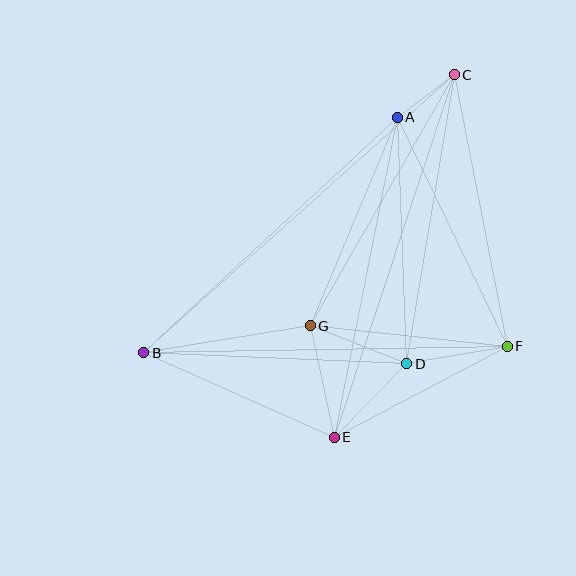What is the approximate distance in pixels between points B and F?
The distance between B and F is approximately 364 pixels.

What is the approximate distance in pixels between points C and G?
The distance between C and G is approximately 289 pixels.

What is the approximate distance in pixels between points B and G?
The distance between B and G is approximately 169 pixels.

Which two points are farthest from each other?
Points B and C are farthest from each other.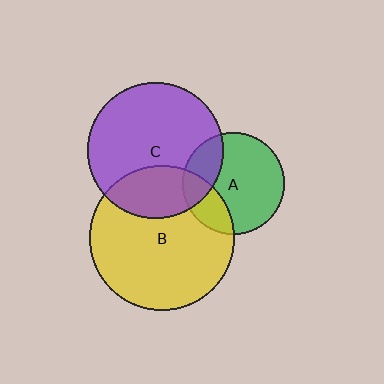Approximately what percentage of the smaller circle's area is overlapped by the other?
Approximately 25%.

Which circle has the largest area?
Circle B (yellow).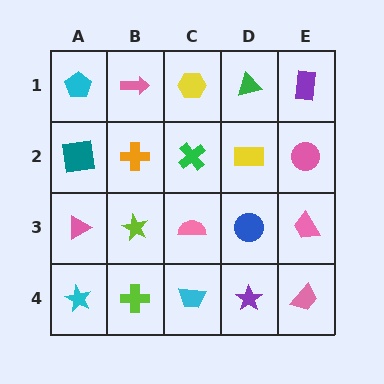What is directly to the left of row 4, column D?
A cyan trapezoid.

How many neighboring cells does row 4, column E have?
2.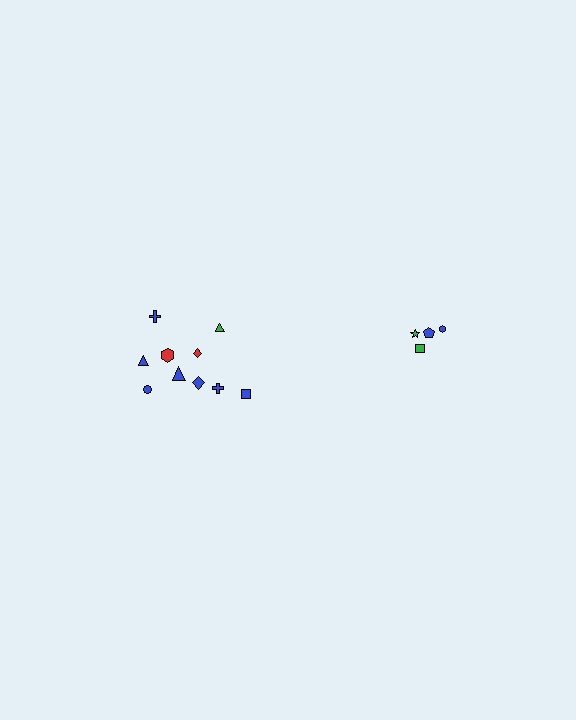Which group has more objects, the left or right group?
The left group.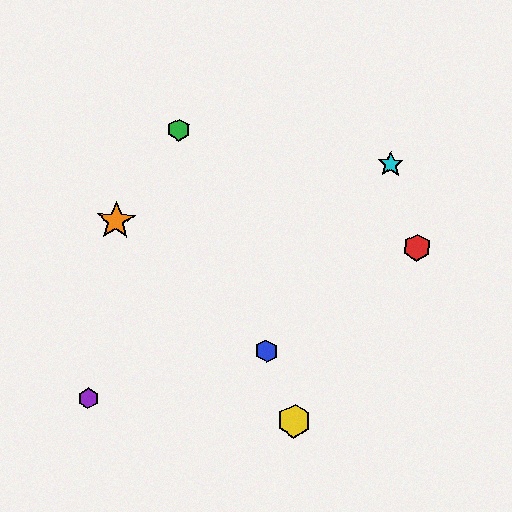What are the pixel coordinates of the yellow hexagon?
The yellow hexagon is at (294, 421).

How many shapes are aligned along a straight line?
3 shapes (the blue hexagon, the green hexagon, the yellow hexagon) are aligned along a straight line.